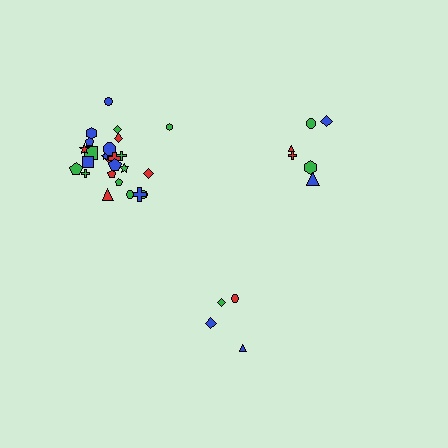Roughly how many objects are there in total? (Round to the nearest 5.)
Roughly 35 objects in total.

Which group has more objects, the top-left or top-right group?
The top-left group.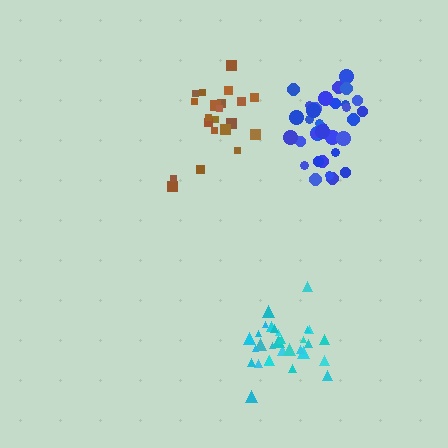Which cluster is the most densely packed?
Cyan.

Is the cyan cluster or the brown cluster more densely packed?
Cyan.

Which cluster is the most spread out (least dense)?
Brown.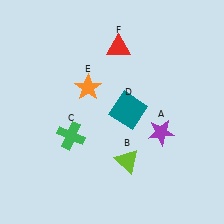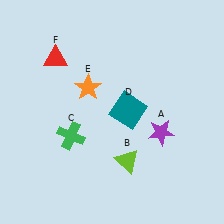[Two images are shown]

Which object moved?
The red triangle (F) moved left.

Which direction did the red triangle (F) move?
The red triangle (F) moved left.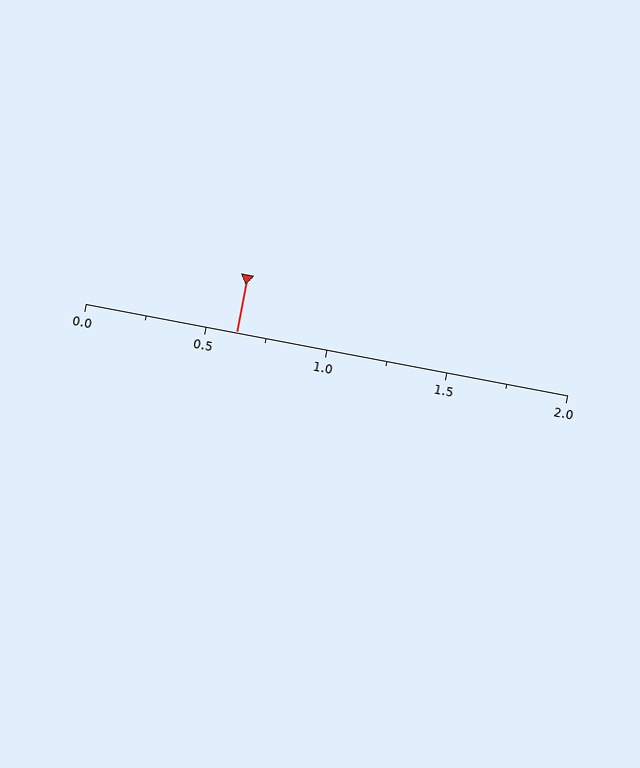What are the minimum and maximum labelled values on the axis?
The axis runs from 0.0 to 2.0.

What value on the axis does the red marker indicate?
The marker indicates approximately 0.62.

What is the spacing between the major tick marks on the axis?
The major ticks are spaced 0.5 apart.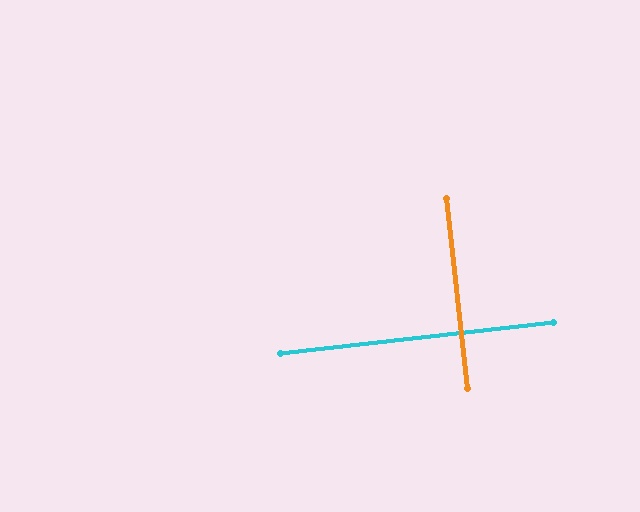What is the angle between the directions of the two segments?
Approximately 90 degrees.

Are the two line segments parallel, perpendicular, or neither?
Perpendicular — they meet at approximately 90°.